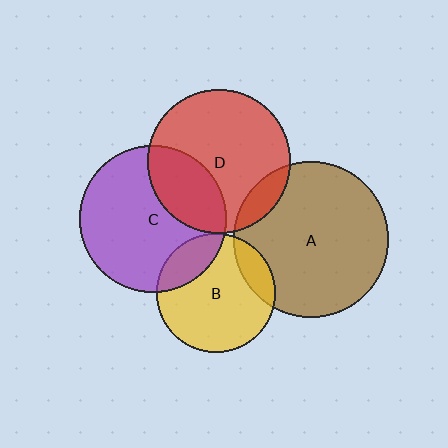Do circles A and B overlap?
Yes.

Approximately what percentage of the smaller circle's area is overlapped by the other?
Approximately 15%.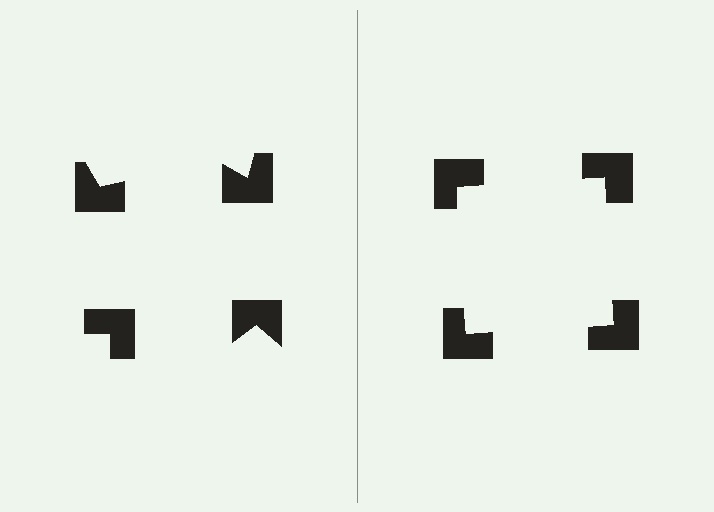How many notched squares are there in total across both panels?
8 — 4 on each side.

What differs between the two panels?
The notched squares are positioned identically on both sides; only the wedge orientations differ. On the right they align to a square; on the left they are misaligned.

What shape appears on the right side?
An illusory square.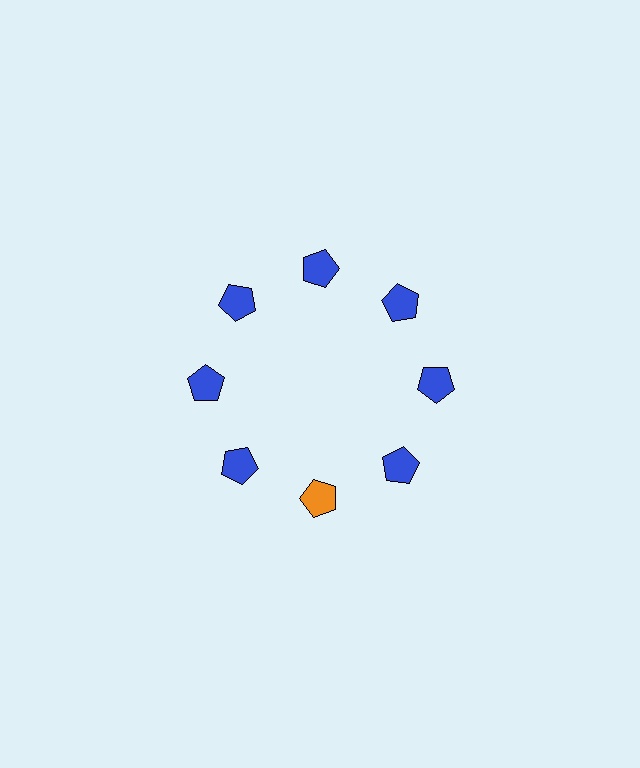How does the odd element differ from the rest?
It has a different color: orange instead of blue.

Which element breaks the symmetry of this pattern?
The orange pentagon at roughly the 6 o'clock position breaks the symmetry. All other shapes are blue pentagons.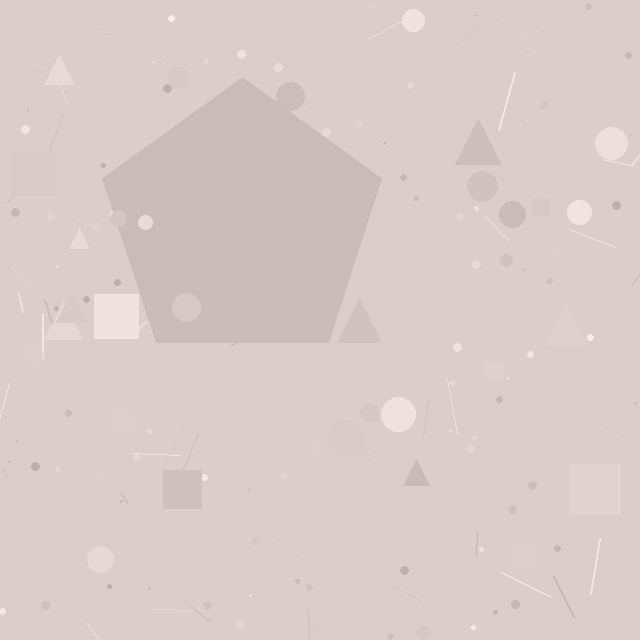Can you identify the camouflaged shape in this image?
The camouflaged shape is a pentagon.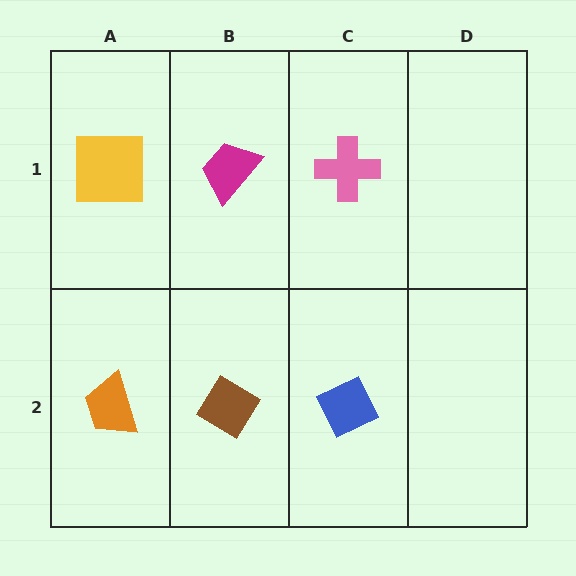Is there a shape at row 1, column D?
No, that cell is empty.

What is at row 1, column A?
A yellow square.